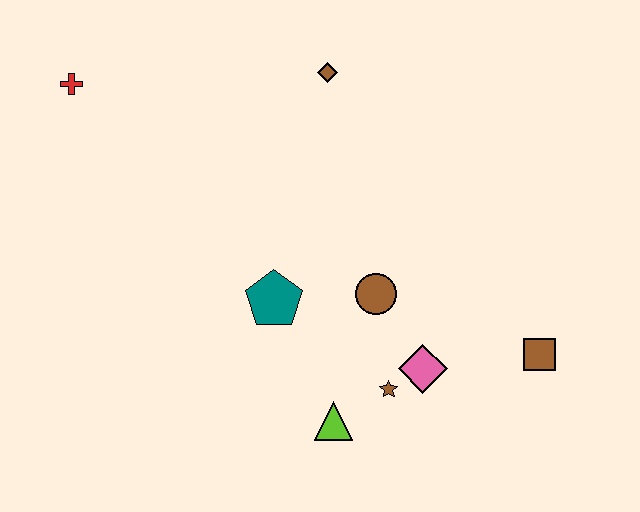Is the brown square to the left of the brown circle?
No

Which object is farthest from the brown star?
The red cross is farthest from the brown star.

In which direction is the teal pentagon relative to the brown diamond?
The teal pentagon is below the brown diamond.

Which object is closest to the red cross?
The brown diamond is closest to the red cross.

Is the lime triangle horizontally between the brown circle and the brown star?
No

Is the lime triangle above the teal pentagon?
No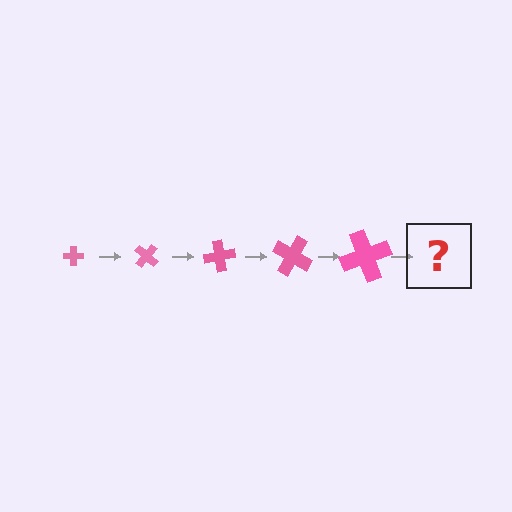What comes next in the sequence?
The next element should be a cross, larger than the previous one and rotated 200 degrees from the start.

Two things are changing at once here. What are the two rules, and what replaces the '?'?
The two rules are that the cross grows larger each step and it rotates 40 degrees each step. The '?' should be a cross, larger than the previous one and rotated 200 degrees from the start.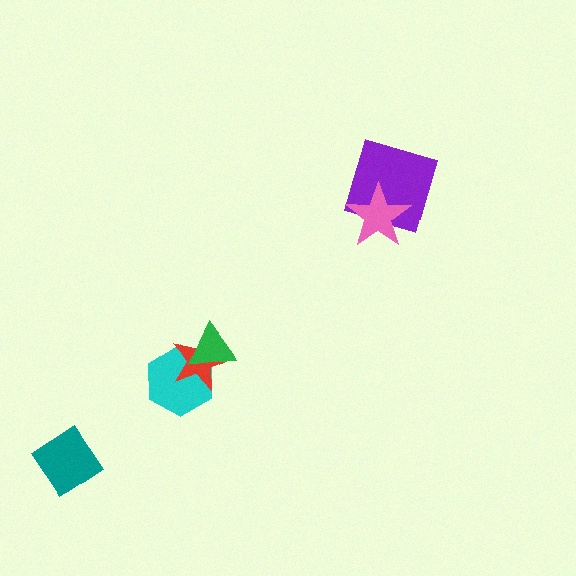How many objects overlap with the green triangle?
2 objects overlap with the green triangle.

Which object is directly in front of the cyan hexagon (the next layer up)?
The red star is directly in front of the cyan hexagon.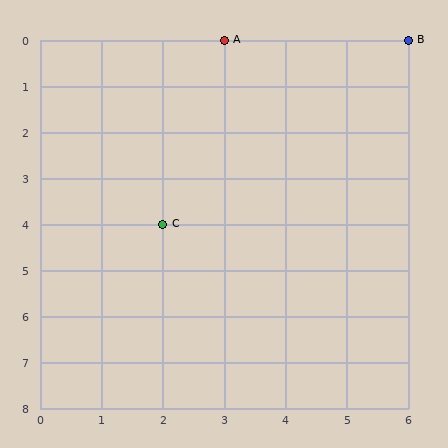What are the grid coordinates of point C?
Point C is at grid coordinates (2, 4).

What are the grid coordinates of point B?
Point B is at grid coordinates (6, 0).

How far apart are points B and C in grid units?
Points B and C are 4 columns and 4 rows apart (about 5.7 grid units diagonally).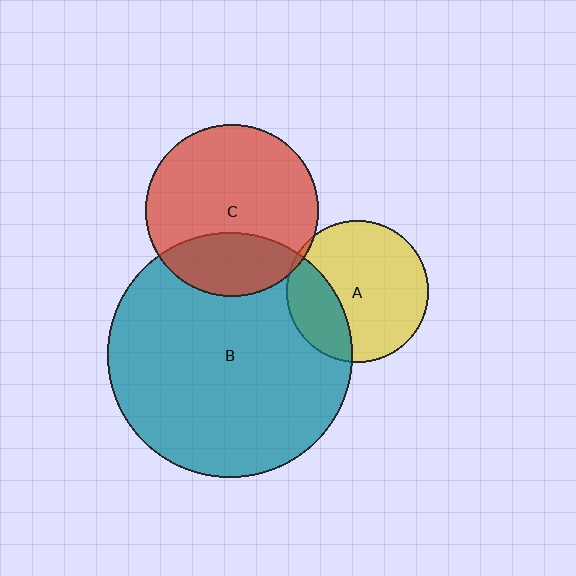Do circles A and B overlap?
Yes.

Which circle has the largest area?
Circle B (teal).